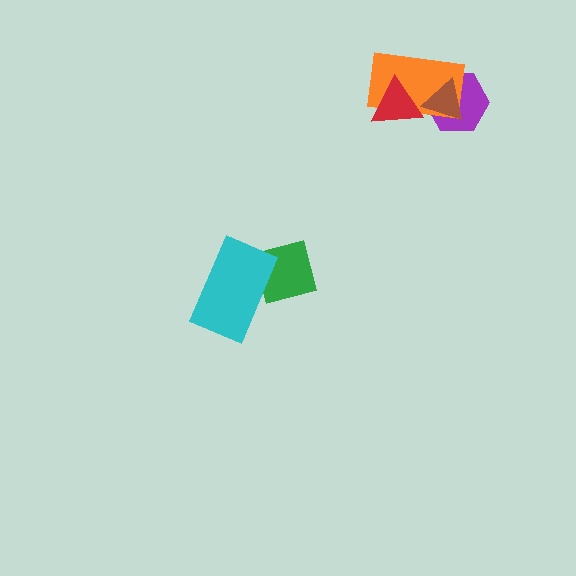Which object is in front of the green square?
The cyan rectangle is in front of the green square.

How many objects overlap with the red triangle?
2 objects overlap with the red triangle.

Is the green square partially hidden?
Yes, it is partially covered by another shape.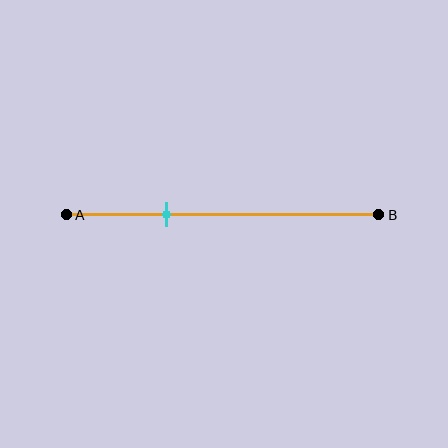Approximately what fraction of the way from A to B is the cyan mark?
The cyan mark is approximately 30% of the way from A to B.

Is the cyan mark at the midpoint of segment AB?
No, the mark is at about 30% from A, not at the 50% midpoint.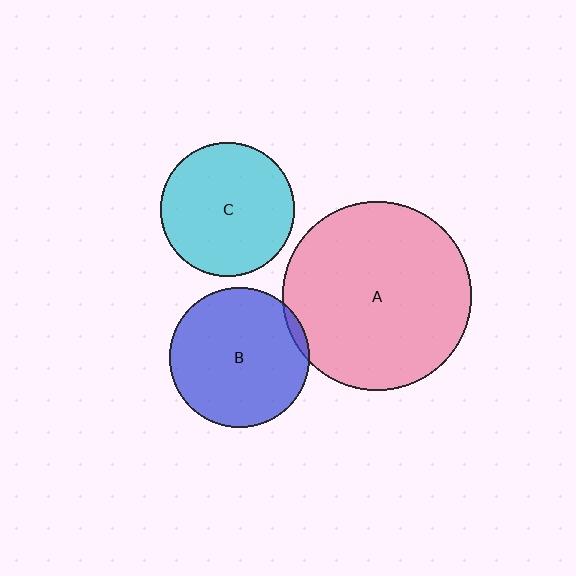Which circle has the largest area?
Circle A (pink).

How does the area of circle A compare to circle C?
Approximately 2.0 times.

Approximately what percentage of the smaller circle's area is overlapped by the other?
Approximately 5%.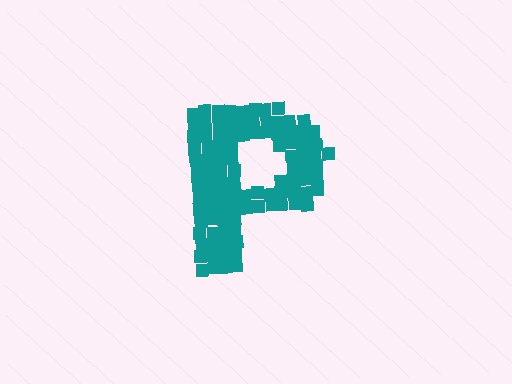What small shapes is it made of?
It is made of small squares.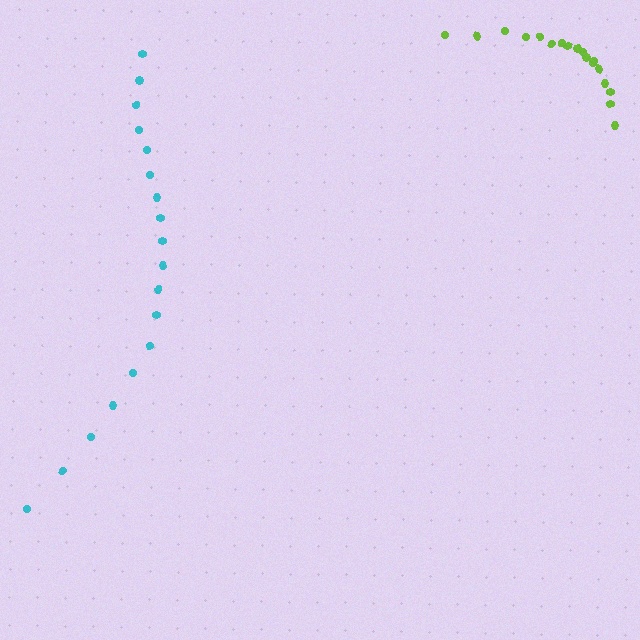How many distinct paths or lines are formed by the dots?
There are 2 distinct paths.